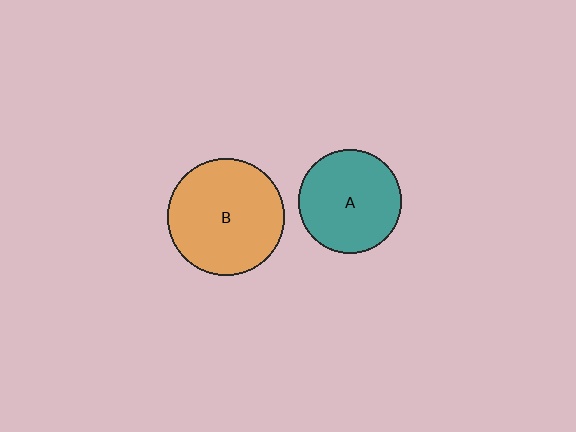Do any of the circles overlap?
No, none of the circles overlap.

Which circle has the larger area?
Circle B (orange).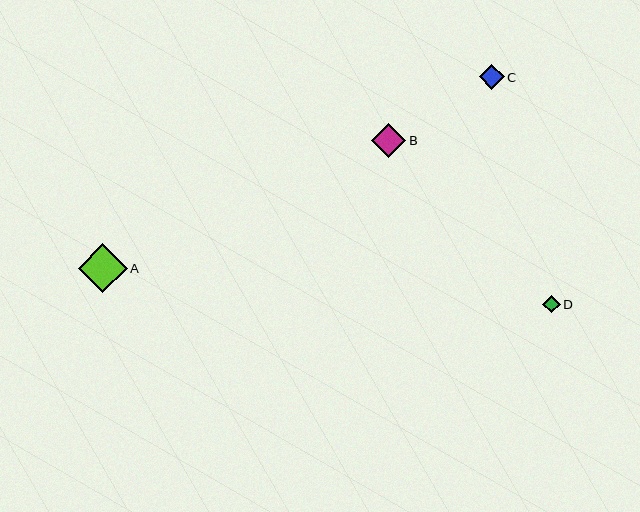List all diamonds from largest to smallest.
From largest to smallest: A, B, C, D.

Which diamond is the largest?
Diamond A is the largest with a size of approximately 49 pixels.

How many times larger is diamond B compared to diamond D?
Diamond B is approximately 1.9 times the size of diamond D.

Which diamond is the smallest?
Diamond D is the smallest with a size of approximately 18 pixels.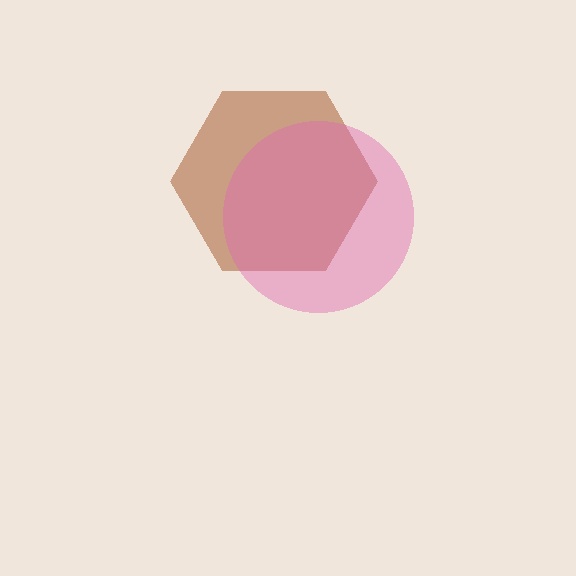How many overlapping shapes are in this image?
There are 2 overlapping shapes in the image.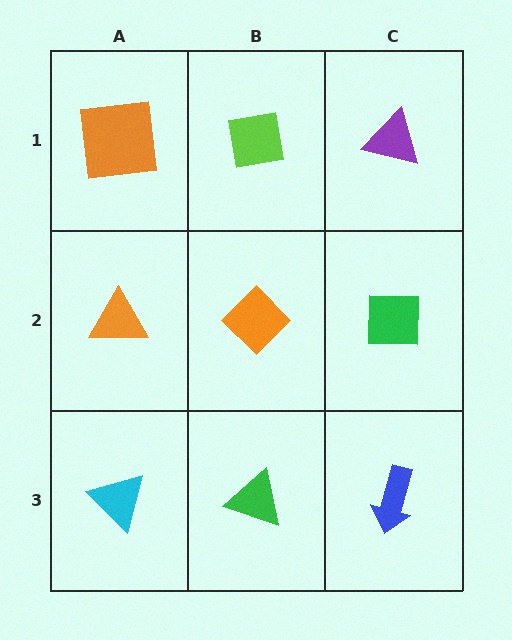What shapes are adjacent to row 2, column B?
A lime square (row 1, column B), a green triangle (row 3, column B), an orange triangle (row 2, column A), a green square (row 2, column C).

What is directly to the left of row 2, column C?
An orange diamond.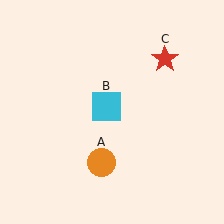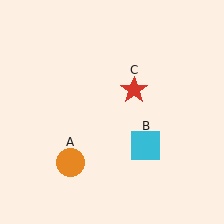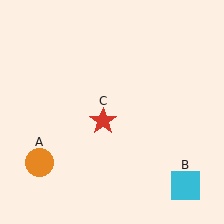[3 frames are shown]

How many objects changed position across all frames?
3 objects changed position: orange circle (object A), cyan square (object B), red star (object C).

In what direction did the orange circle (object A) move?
The orange circle (object A) moved left.